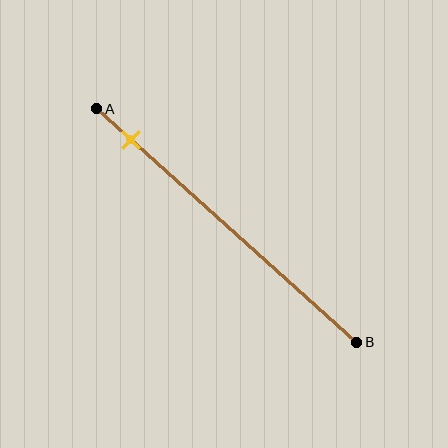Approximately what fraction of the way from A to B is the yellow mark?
The yellow mark is approximately 15% of the way from A to B.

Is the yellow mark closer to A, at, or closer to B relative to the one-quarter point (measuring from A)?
The yellow mark is closer to point A than the one-quarter point of segment AB.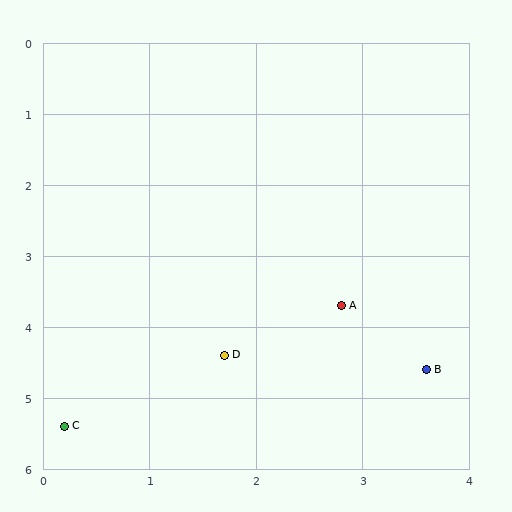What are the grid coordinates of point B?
Point B is at approximately (3.6, 4.6).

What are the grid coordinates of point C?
Point C is at approximately (0.2, 5.4).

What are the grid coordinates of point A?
Point A is at approximately (2.8, 3.7).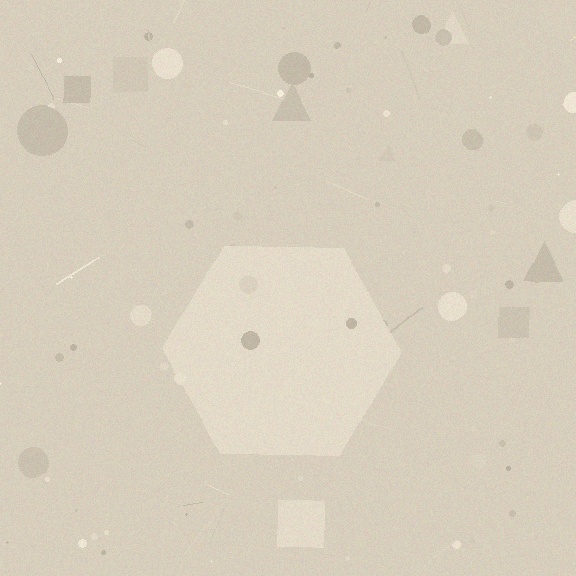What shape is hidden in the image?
A hexagon is hidden in the image.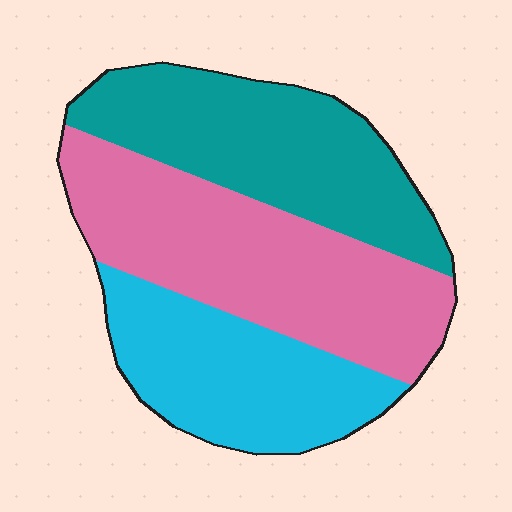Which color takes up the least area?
Cyan, at roughly 25%.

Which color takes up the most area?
Pink, at roughly 40%.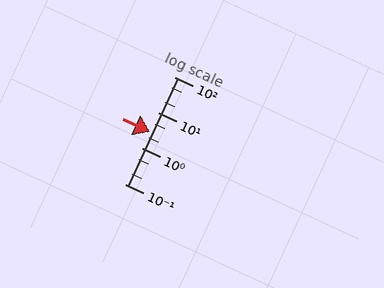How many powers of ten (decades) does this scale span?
The scale spans 3 decades, from 0.1 to 100.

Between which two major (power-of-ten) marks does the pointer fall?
The pointer is between 1 and 10.